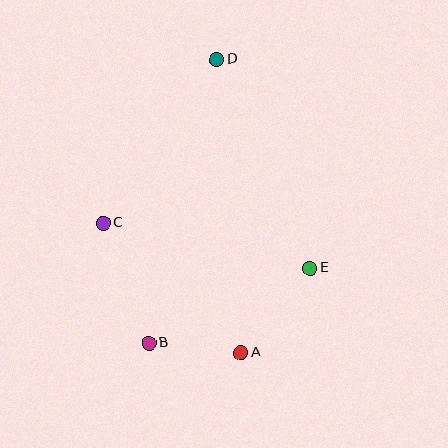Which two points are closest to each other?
Points A and B are closest to each other.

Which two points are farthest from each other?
Points A and D are farthest from each other.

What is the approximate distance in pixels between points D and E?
The distance between D and E is approximately 229 pixels.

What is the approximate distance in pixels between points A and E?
The distance between A and E is approximately 109 pixels.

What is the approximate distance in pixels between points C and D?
The distance between C and D is approximately 199 pixels.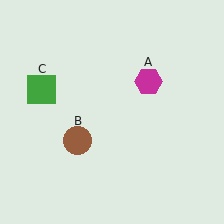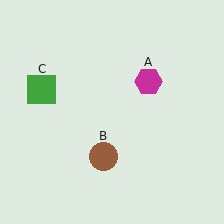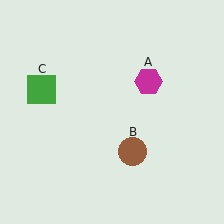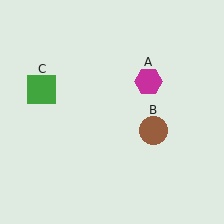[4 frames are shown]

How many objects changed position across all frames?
1 object changed position: brown circle (object B).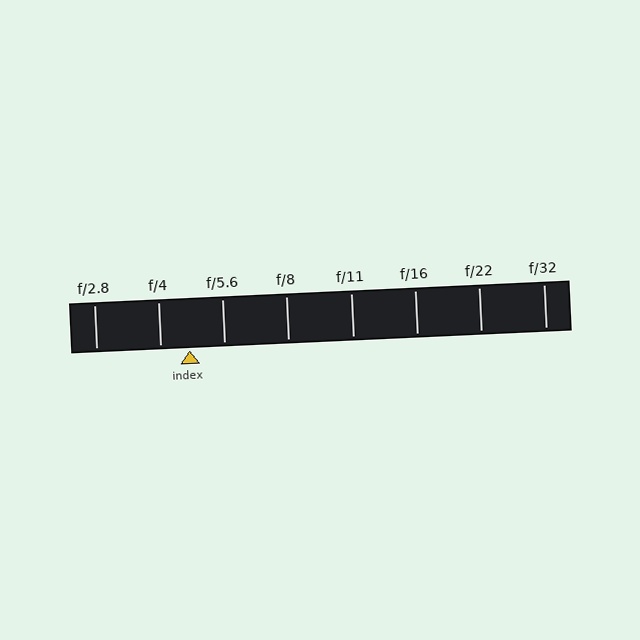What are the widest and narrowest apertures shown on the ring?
The widest aperture shown is f/2.8 and the narrowest is f/32.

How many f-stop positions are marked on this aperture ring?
There are 8 f-stop positions marked.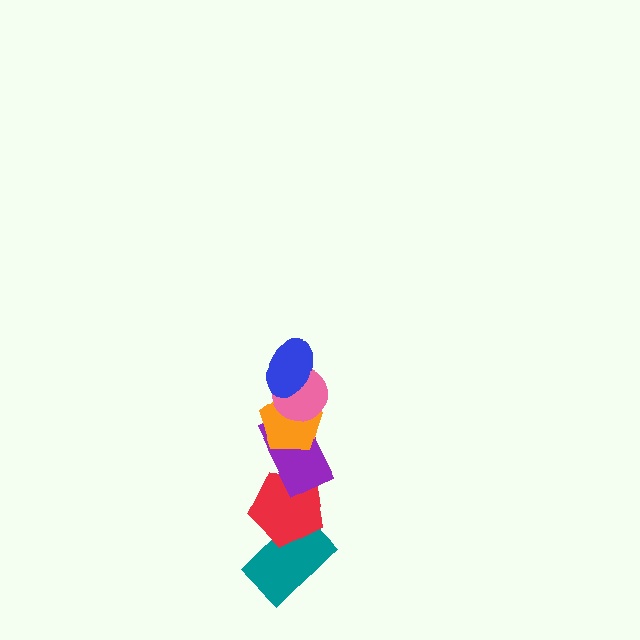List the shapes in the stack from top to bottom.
From top to bottom: the blue ellipse, the pink circle, the orange pentagon, the purple rectangle, the red pentagon, the teal rectangle.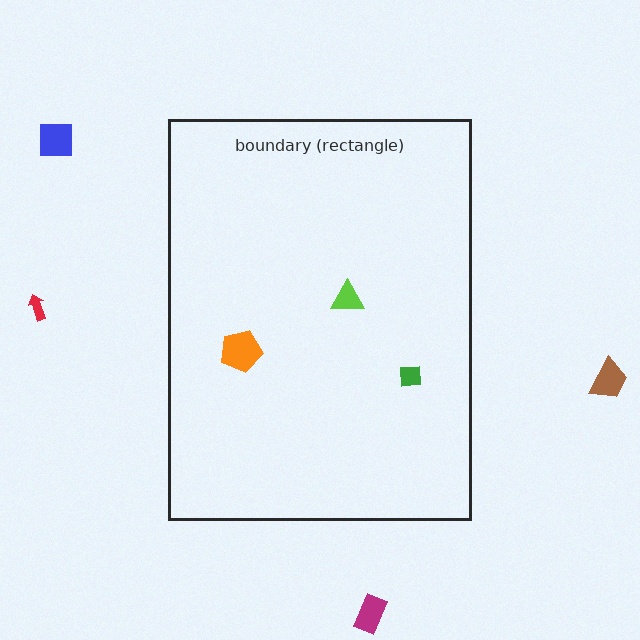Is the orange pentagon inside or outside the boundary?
Inside.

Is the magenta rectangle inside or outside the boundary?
Outside.